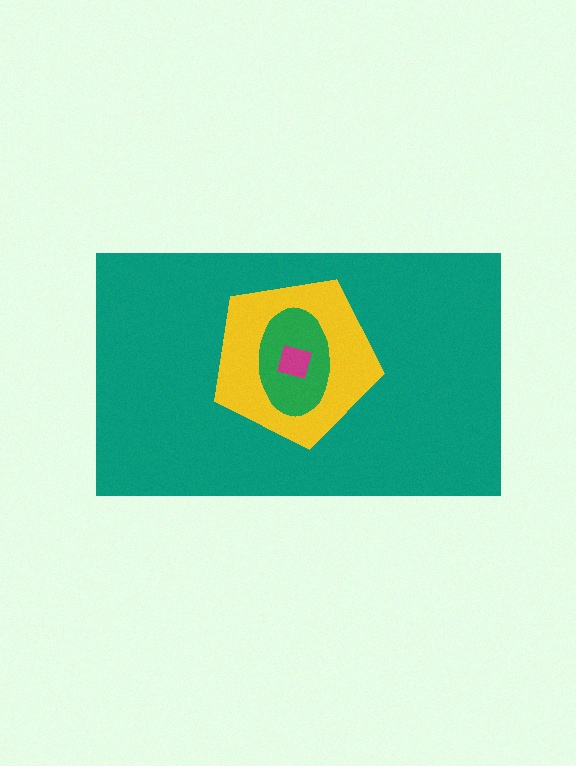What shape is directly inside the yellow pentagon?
The green ellipse.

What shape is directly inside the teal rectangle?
The yellow pentagon.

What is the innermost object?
The magenta square.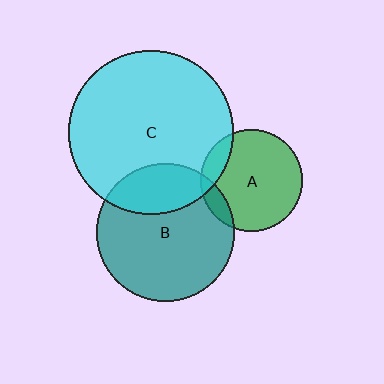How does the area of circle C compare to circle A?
Approximately 2.6 times.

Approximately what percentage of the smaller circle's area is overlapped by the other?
Approximately 25%.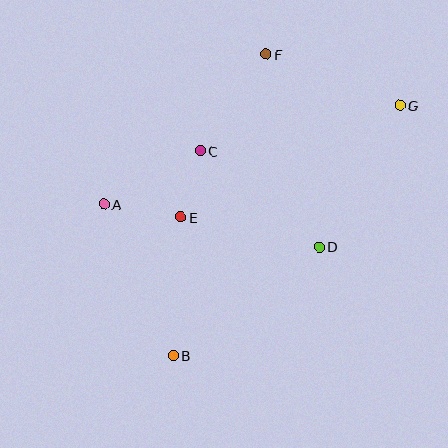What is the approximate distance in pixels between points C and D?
The distance between C and D is approximately 153 pixels.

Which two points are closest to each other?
Points C and E are closest to each other.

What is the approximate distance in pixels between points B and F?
The distance between B and F is approximately 315 pixels.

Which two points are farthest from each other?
Points B and G are farthest from each other.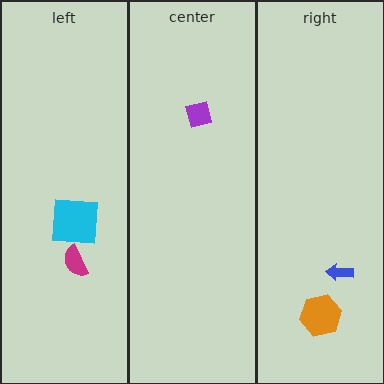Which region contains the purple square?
The center region.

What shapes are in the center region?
The purple square.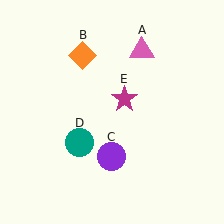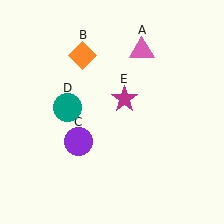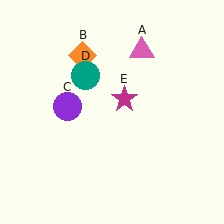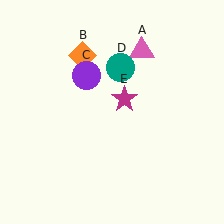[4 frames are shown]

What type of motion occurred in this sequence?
The purple circle (object C), teal circle (object D) rotated clockwise around the center of the scene.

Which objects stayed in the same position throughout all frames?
Pink triangle (object A) and orange diamond (object B) and magenta star (object E) remained stationary.